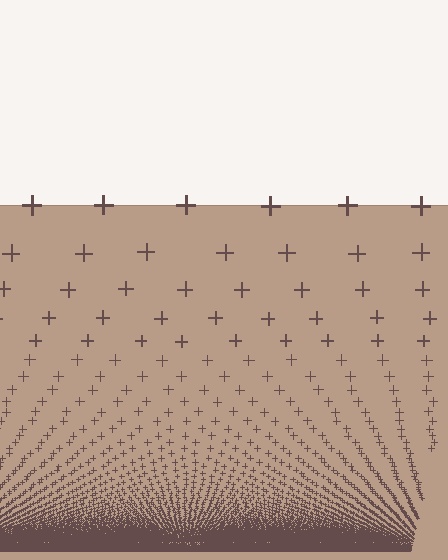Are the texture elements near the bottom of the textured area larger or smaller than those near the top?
Smaller. The gradient is inverted — elements near the bottom are smaller and denser.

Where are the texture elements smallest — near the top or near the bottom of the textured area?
Near the bottom.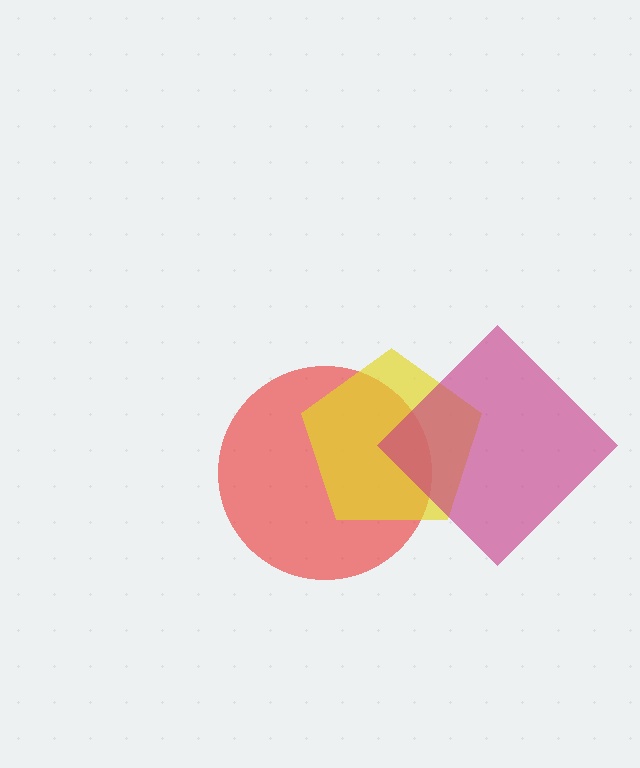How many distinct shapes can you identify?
There are 3 distinct shapes: a red circle, a yellow pentagon, a magenta diamond.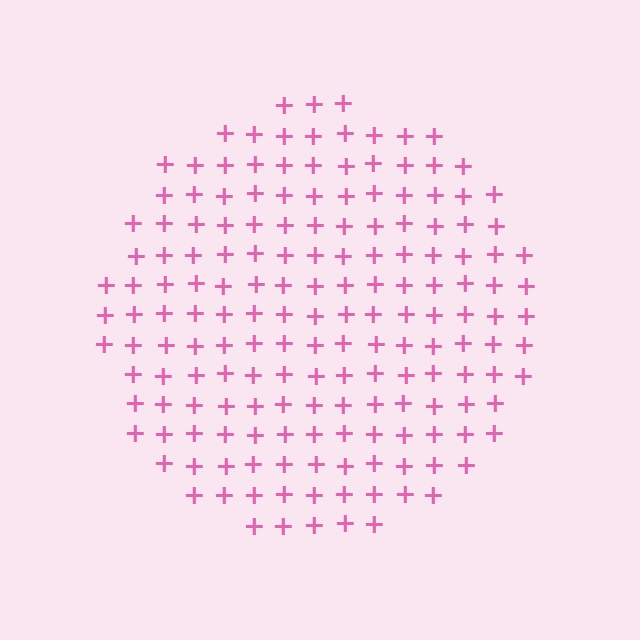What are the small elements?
The small elements are plus signs.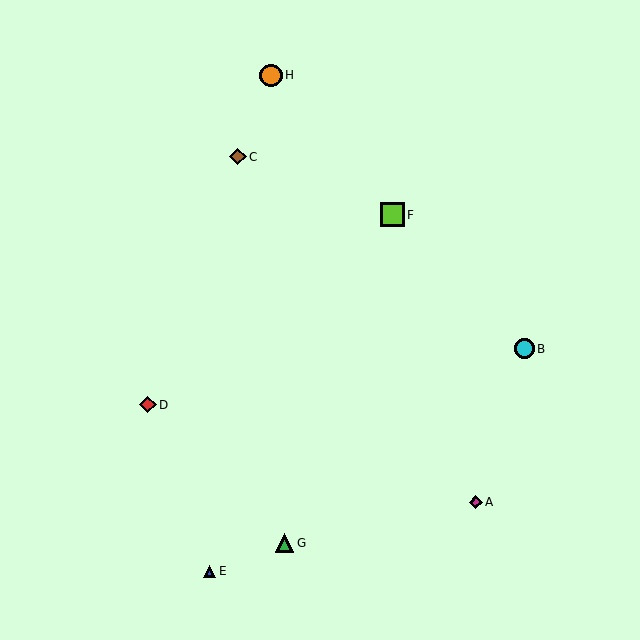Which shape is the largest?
The lime square (labeled F) is the largest.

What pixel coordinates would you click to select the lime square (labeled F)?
Click at (392, 215) to select the lime square F.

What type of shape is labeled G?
Shape G is a green triangle.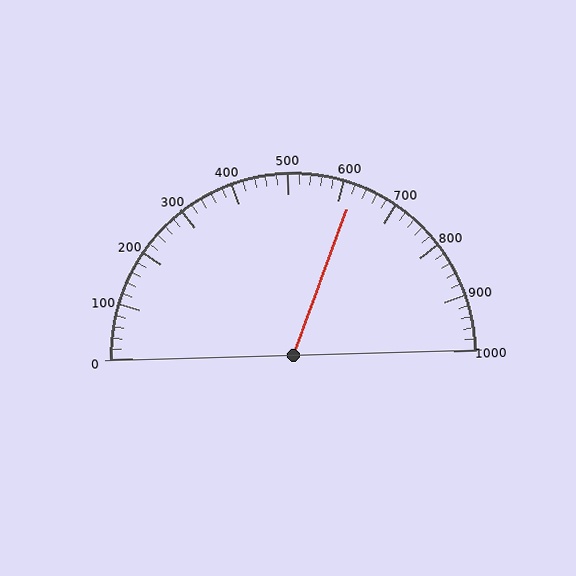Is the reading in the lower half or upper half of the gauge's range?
The reading is in the upper half of the range (0 to 1000).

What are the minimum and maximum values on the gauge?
The gauge ranges from 0 to 1000.